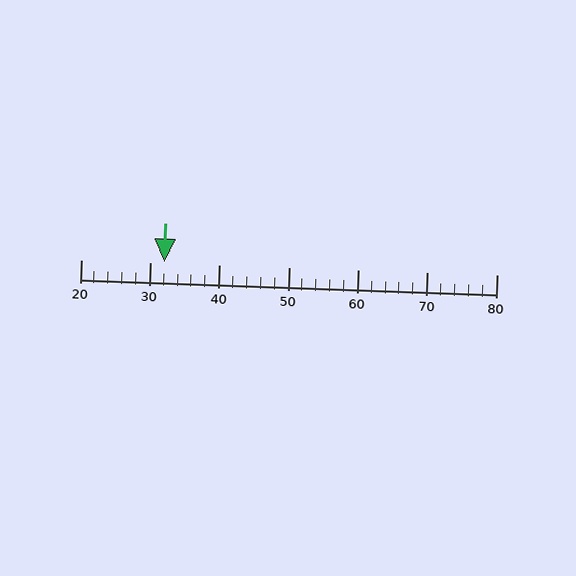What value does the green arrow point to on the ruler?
The green arrow points to approximately 32.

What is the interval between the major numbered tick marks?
The major tick marks are spaced 10 units apart.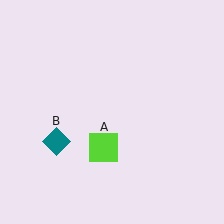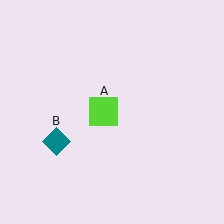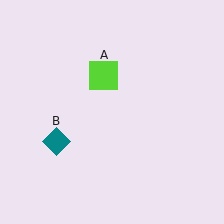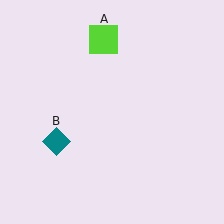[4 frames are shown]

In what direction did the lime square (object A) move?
The lime square (object A) moved up.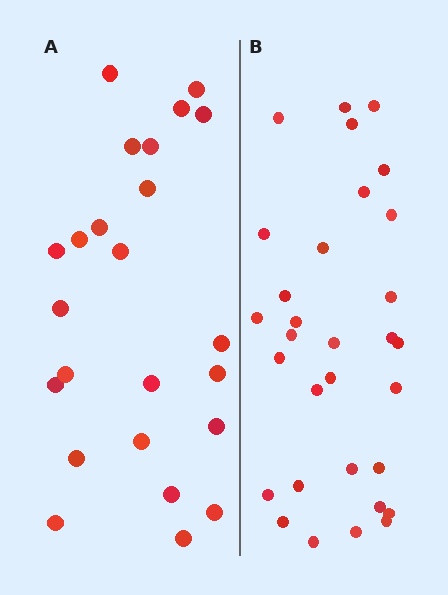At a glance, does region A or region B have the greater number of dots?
Region B (the right region) has more dots.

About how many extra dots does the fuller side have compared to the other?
Region B has roughly 8 or so more dots than region A.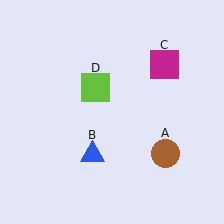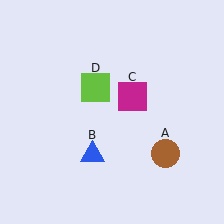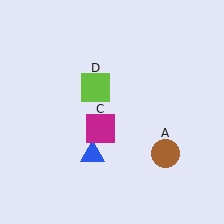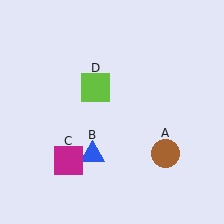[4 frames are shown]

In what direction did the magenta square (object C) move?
The magenta square (object C) moved down and to the left.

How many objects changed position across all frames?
1 object changed position: magenta square (object C).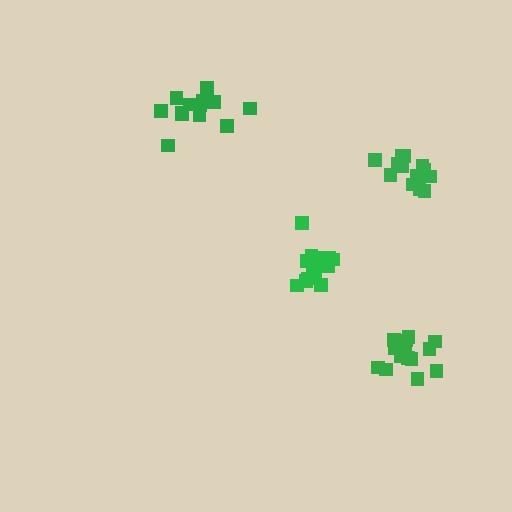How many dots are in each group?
Group 1: 16 dots, Group 2: 13 dots, Group 3: 15 dots, Group 4: 14 dots (58 total).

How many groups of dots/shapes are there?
There are 4 groups.